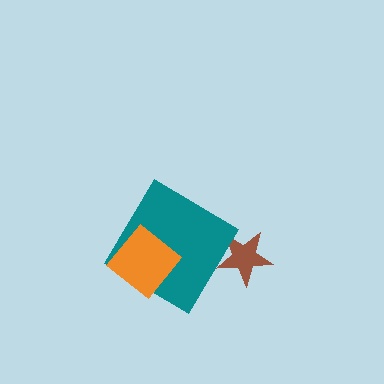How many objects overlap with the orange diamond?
1 object overlaps with the orange diamond.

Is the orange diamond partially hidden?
No, no other shape covers it.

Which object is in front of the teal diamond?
The orange diamond is in front of the teal diamond.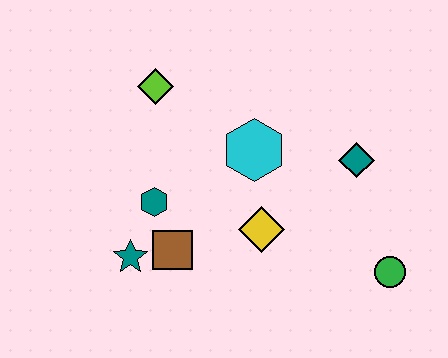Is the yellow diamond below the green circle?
No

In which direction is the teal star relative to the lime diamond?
The teal star is below the lime diamond.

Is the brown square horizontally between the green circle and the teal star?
Yes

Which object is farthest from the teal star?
The green circle is farthest from the teal star.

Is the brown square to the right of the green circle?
No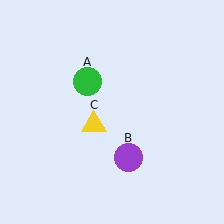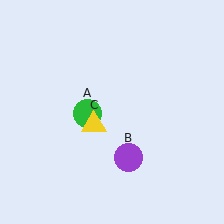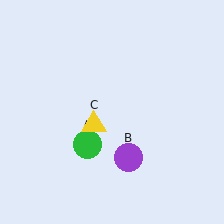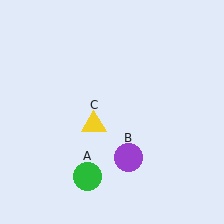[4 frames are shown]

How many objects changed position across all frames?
1 object changed position: green circle (object A).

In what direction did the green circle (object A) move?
The green circle (object A) moved down.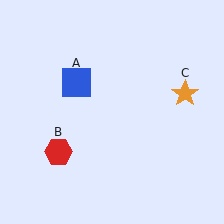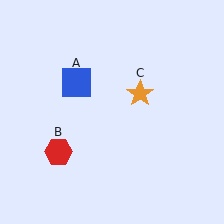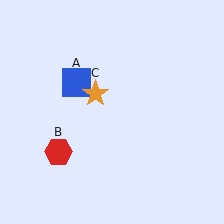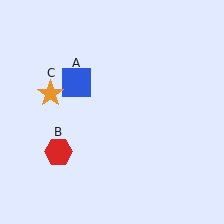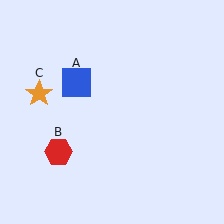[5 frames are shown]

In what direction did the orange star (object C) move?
The orange star (object C) moved left.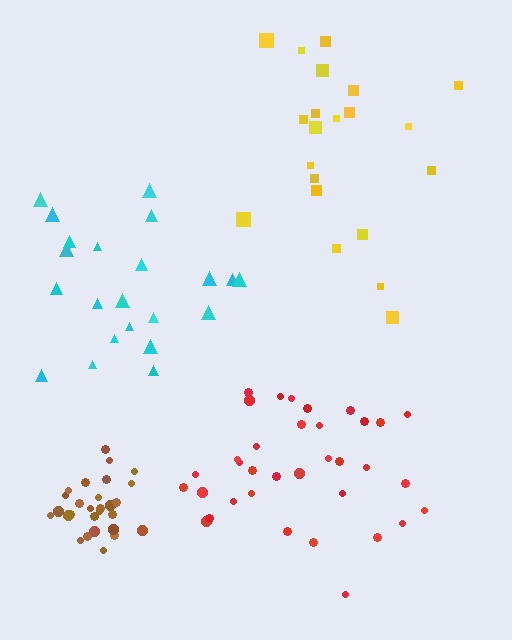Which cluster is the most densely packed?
Brown.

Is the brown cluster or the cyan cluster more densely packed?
Brown.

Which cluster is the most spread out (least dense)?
Yellow.